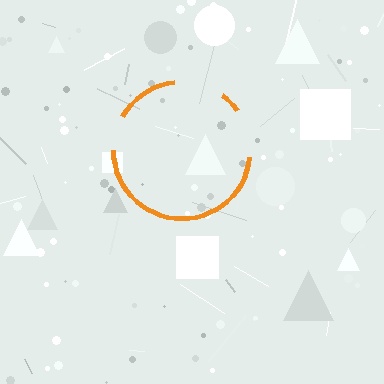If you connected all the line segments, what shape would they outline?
They would outline a circle.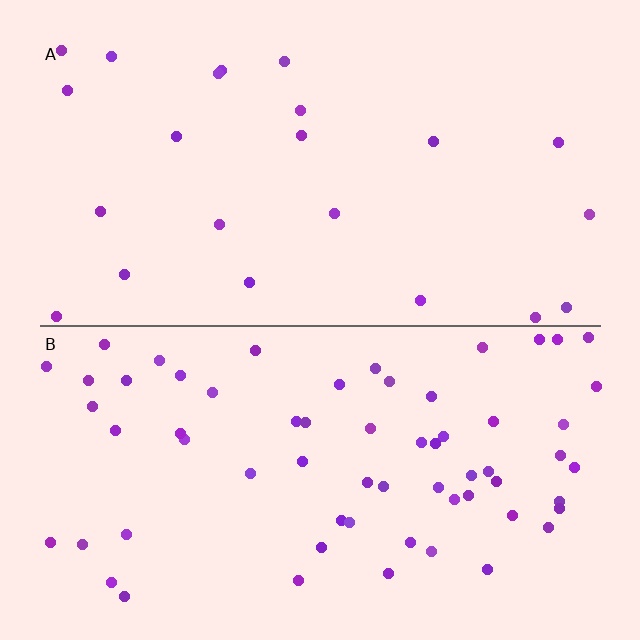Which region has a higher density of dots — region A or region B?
B (the bottom).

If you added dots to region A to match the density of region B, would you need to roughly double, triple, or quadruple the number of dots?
Approximately triple.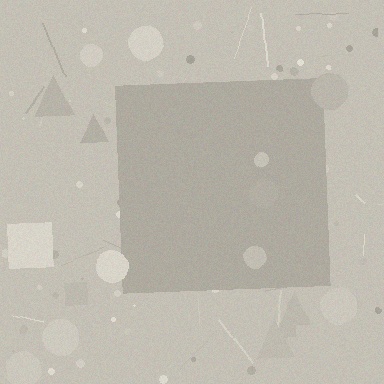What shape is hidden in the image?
A square is hidden in the image.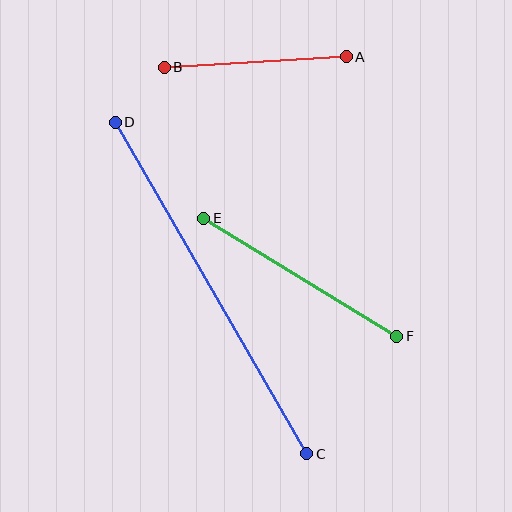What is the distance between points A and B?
The distance is approximately 182 pixels.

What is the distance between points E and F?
The distance is approximately 226 pixels.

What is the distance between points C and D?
The distance is approximately 383 pixels.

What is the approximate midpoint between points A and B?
The midpoint is at approximately (255, 62) pixels.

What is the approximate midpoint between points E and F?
The midpoint is at approximately (300, 277) pixels.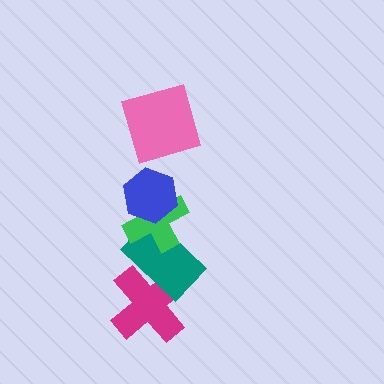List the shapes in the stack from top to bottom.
From top to bottom: the pink square, the blue hexagon, the green cross, the teal rectangle, the magenta cross.